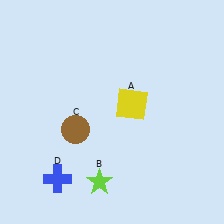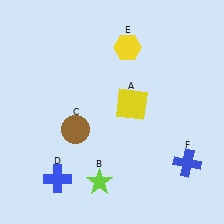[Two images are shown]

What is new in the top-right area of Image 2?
A yellow hexagon (E) was added in the top-right area of Image 2.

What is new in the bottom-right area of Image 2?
A blue cross (F) was added in the bottom-right area of Image 2.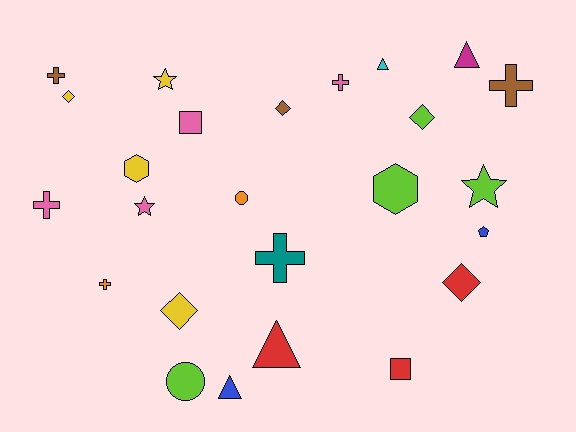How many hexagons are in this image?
There are 2 hexagons.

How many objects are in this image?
There are 25 objects.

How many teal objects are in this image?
There is 1 teal object.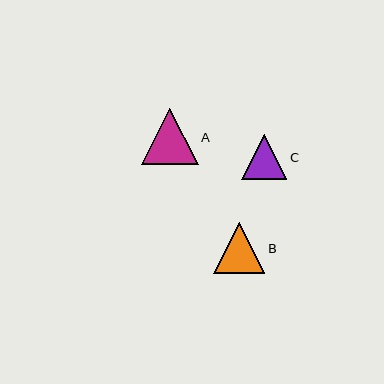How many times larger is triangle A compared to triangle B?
Triangle A is approximately 1.1 times the size of triangle B.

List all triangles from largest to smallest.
From largest to smallest: A, B, C.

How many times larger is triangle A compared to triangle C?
Triangle A is approximately 1.3 times the size of triangle C.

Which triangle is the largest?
Triangle A is the largest with a size of approximately 57 pixels.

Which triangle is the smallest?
Triangle C is the smallest with a size of approximately 45 pixels.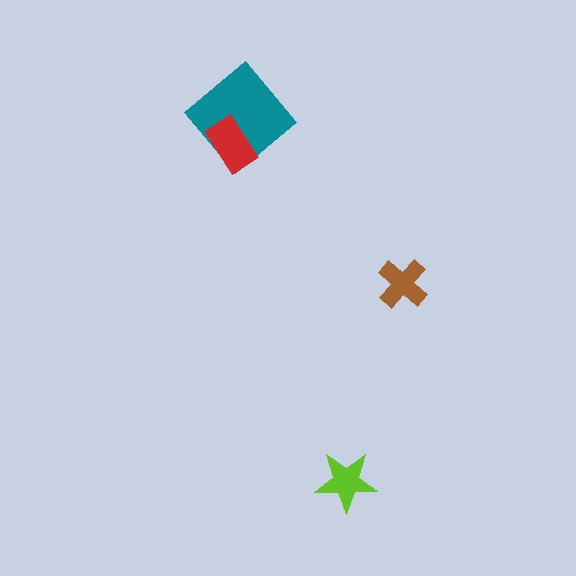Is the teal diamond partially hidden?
Yes, it is partially covered by another shape.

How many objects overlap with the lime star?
0 objects overlap with the lime star.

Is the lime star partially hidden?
No, no other shape covers it.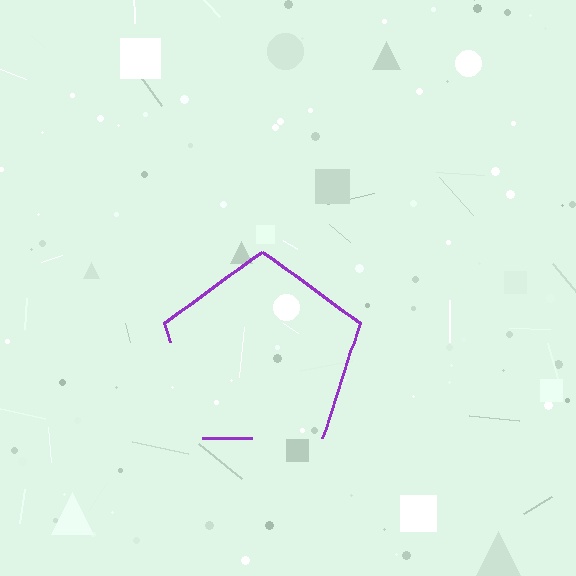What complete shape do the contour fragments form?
The contour fragments form a pentagon.